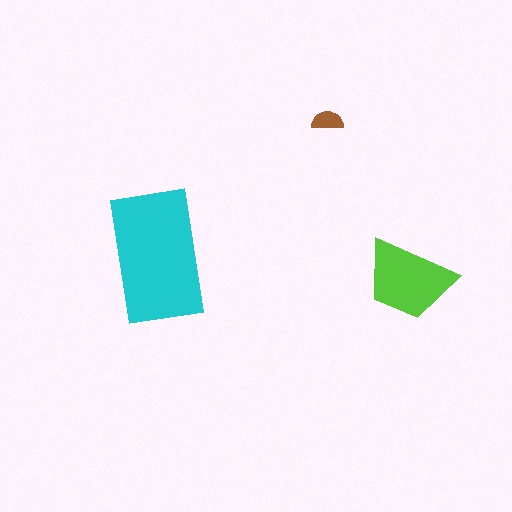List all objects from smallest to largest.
The brown semicircle, the lime trapezoid, the cyan rectangle.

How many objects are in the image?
There are 3 objects in the image.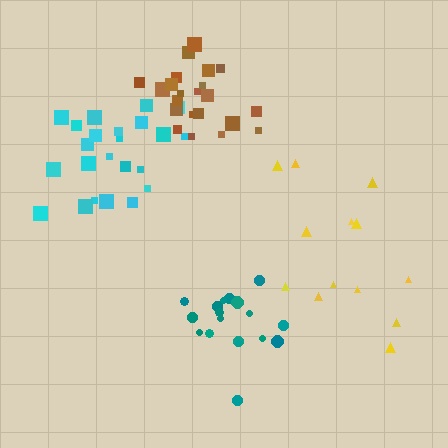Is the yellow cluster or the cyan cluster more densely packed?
Cyan.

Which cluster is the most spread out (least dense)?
Yellow.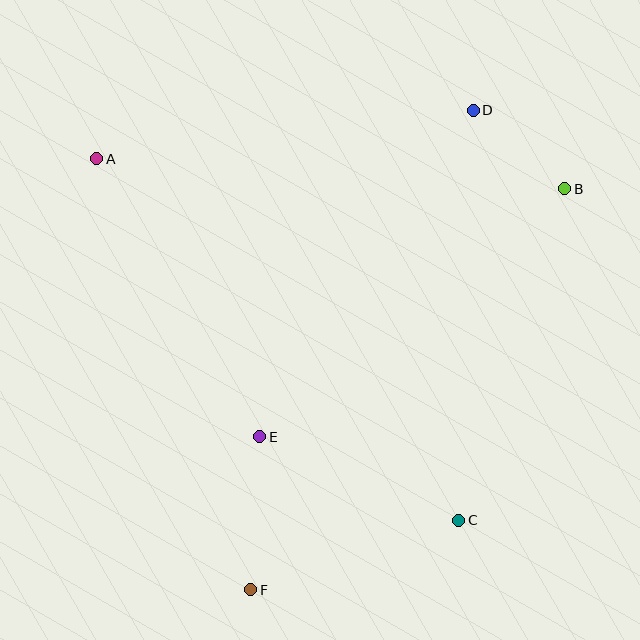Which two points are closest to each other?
Points B and D are closest to each other.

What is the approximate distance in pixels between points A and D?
The distance between A and D is approximately 380 pixels.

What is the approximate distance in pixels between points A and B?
The distance between A and B is approximately 469 pixels.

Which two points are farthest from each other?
Points D and F are farthest from each other.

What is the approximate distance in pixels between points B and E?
The distance between B and E is approximately 393 pixels.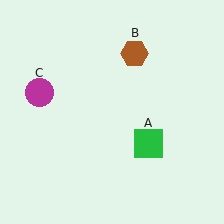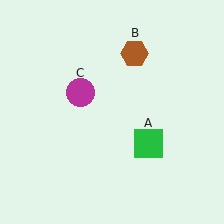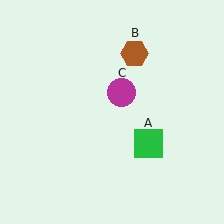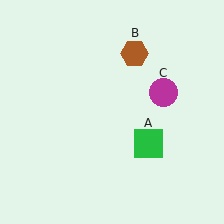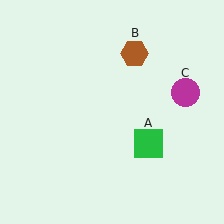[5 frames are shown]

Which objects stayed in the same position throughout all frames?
Green square (object A) and brown hexagon (object B) remained stationary.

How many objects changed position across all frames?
1 object changed position: magenta circle (object C).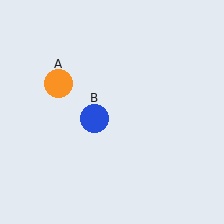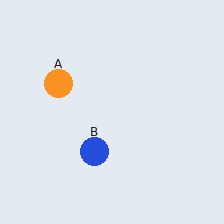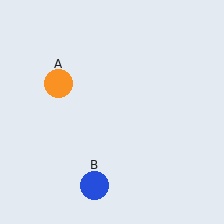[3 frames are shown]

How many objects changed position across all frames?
1 object changed position: blue circle (object B).